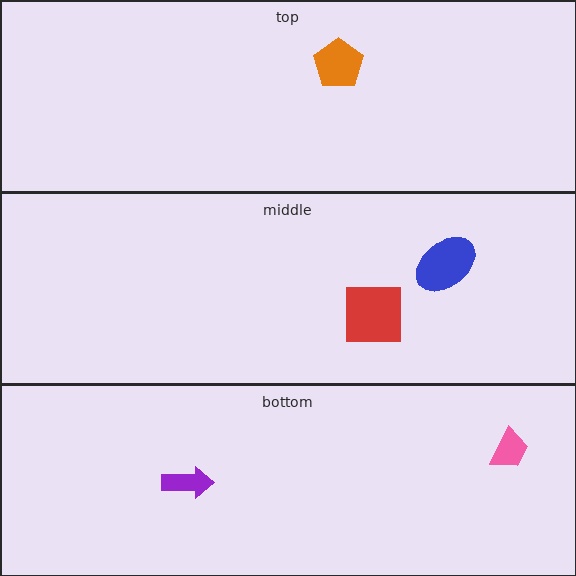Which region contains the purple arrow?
The bottom region.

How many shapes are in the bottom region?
2.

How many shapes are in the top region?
1.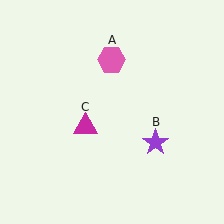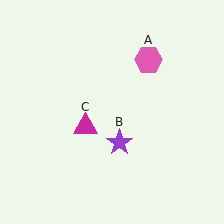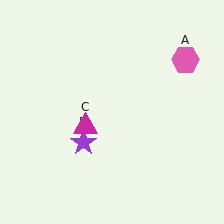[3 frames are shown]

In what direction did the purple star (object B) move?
The purple star (object B) moved left.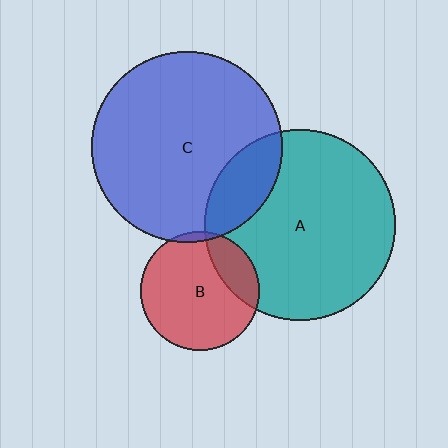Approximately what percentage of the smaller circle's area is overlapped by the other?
Approximately 15%.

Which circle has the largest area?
Circle A (teal).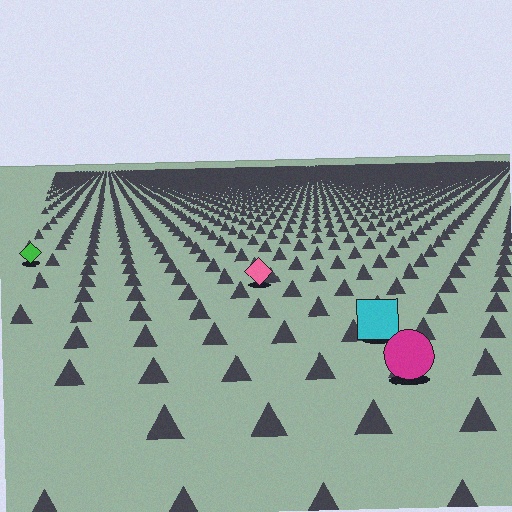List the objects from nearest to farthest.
From nearest to farthest: the magenta circle, the cyan square, the pink diamond, the green diamond.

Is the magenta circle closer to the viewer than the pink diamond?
Yes. The magenta circle is closer — you can tell from the texture gradient: the ground texture is coarser near it.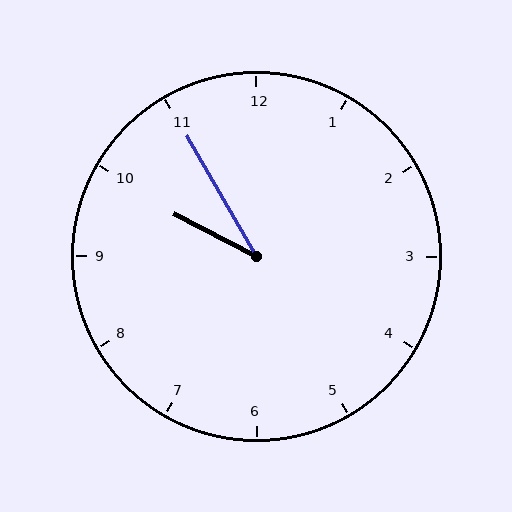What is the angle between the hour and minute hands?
Approximately 32 degrees.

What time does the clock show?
9:55.